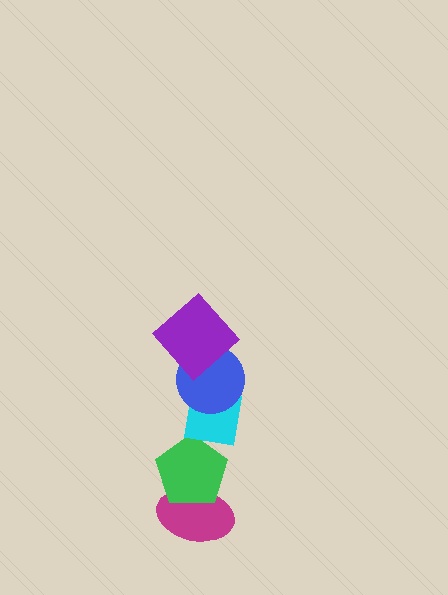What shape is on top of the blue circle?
The purple diamond is on top of the blue circle.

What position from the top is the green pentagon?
The green pentagon is 4th from the top.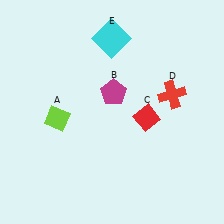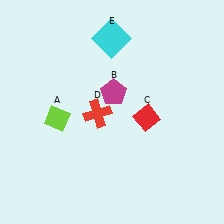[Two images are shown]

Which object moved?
The red cross (D) moved left.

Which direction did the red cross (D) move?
The red cross (D) moved left.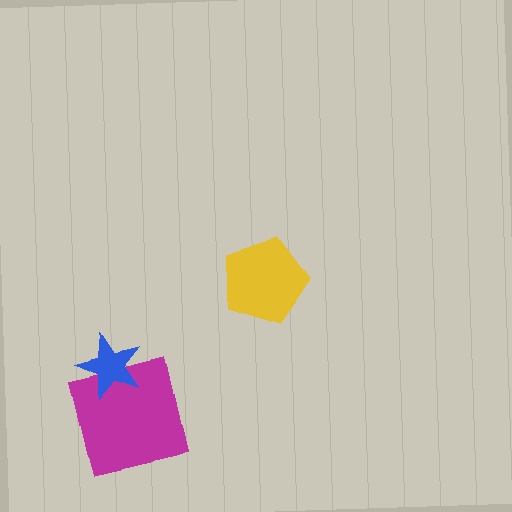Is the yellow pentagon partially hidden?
No, no other shape covers it.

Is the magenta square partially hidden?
Yes, it is partially covered by another shape.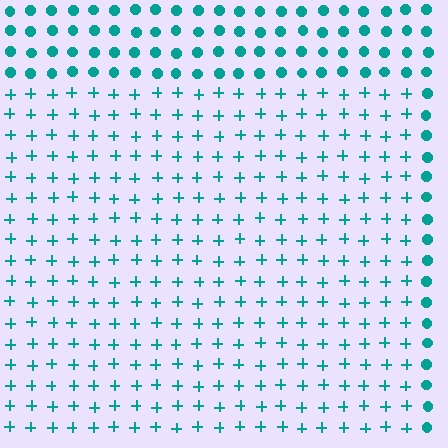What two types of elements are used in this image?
The image uses plus signs inside the rectangle region and circles outside it.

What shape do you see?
I see a rectangle.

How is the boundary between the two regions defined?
The boundary is defined by a change in element shape: plus signs inside vs. circles outside. All elements share the same color and spacing.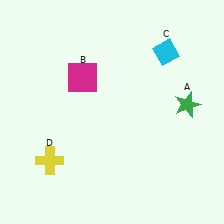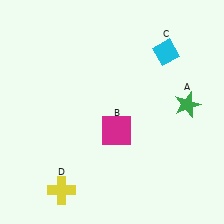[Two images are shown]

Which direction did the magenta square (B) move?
The magenta square (B) moved down.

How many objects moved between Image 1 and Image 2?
2 objects moved between the two images.